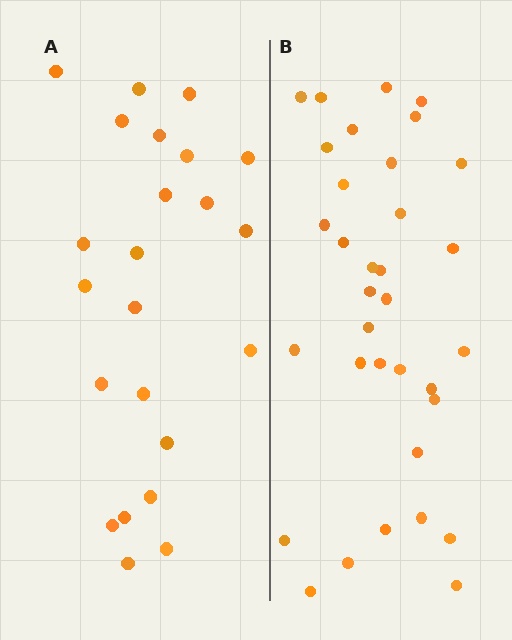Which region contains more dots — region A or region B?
Region B (the right region) has more dots.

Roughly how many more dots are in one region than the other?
Region B has roughly 12 or so more dots than region A.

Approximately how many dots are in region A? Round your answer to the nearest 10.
About 20 dots. (The exact count is 23, which rounds to 20.)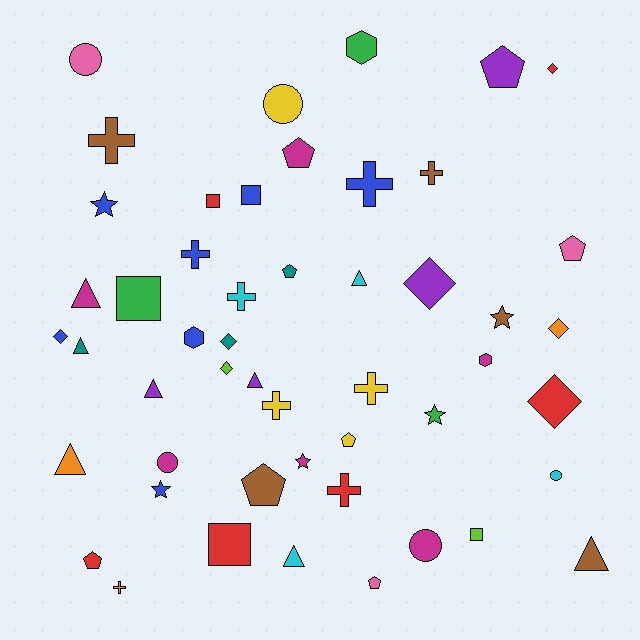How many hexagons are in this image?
There are 3 hexagons.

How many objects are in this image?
There are 50 objects.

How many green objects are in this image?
There are 3 green objects.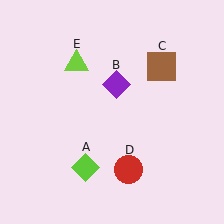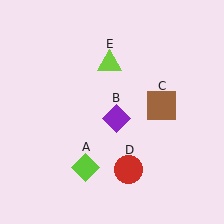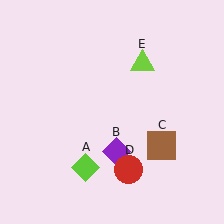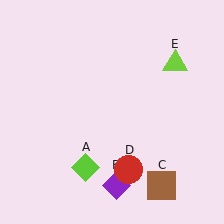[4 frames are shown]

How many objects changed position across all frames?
3 objects changed position: purple diamond (object B), brown square (object C), lime triangle (object E).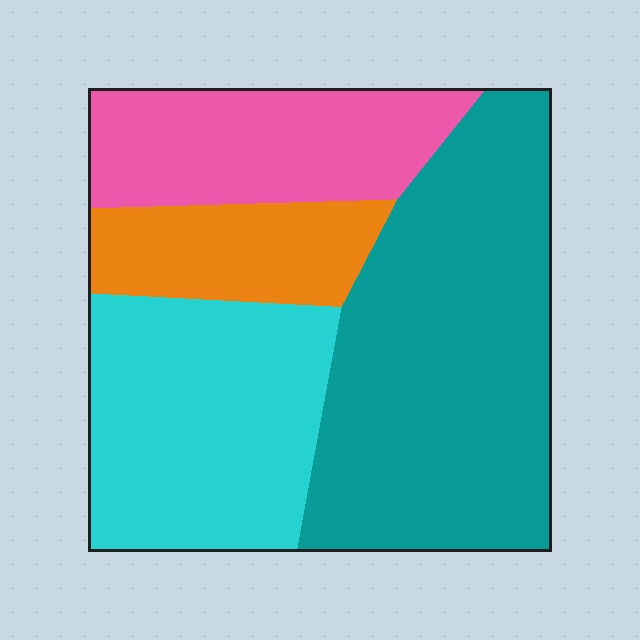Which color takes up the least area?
Orange, at roughly 15%.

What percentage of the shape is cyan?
Cyan takes up between a quarter and a half of the shape.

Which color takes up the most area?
Teal, at roughly 40%.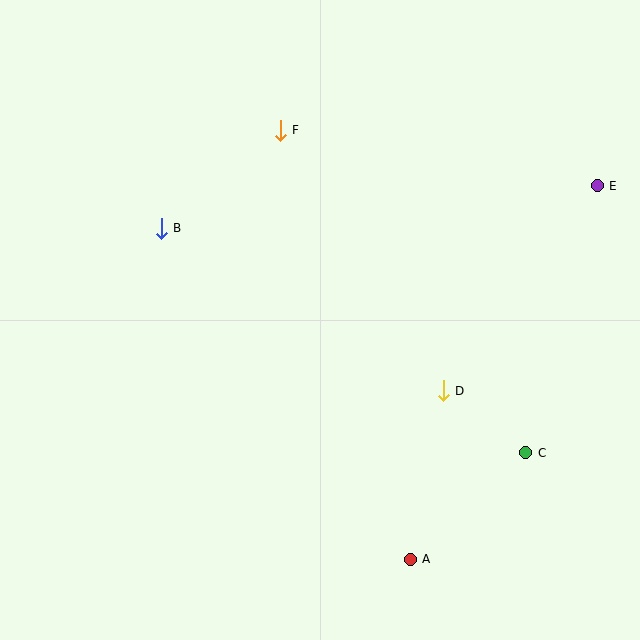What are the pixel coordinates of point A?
Point A is at (410, 559).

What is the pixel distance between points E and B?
The distance between E and B is 438 pixels.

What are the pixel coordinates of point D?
Point D is at (443, 391).